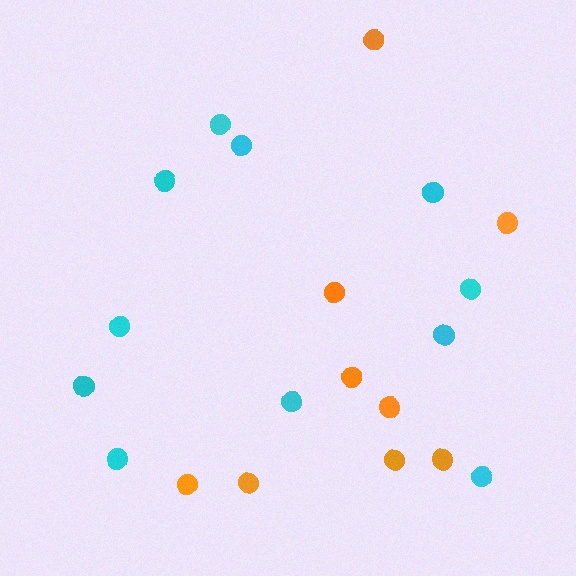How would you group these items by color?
There are 2 groups: one group of cyan circles (11) and one group of orange circles (9).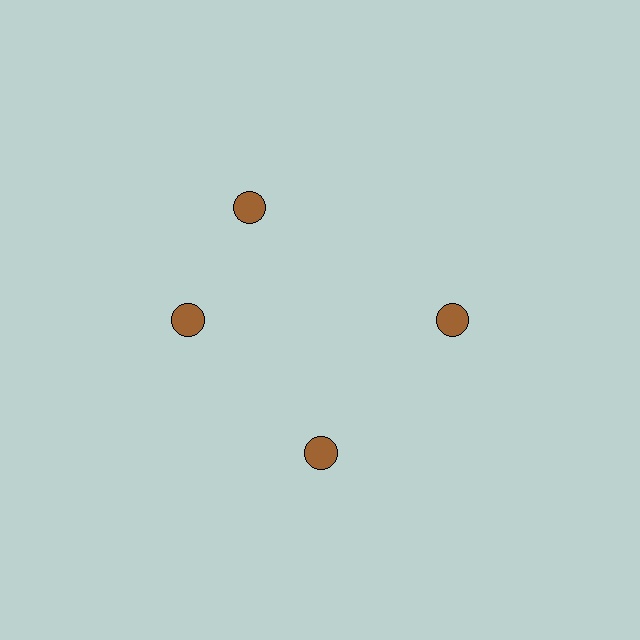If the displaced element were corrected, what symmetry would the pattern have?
It would have 4-fold rotational symmetry — the pattern would map onto itself every 90 degrees.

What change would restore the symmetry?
The symmetry would be restored by rotating it back into even spacing with its neighbors so that all 4 circles sit at equal angles and equal distance from the center.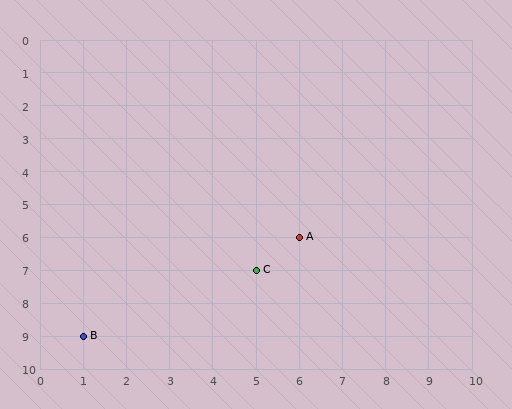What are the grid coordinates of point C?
Point C is at grid coordinates (5, 7).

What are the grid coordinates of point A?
Point A is at grid coordinates (6, 6).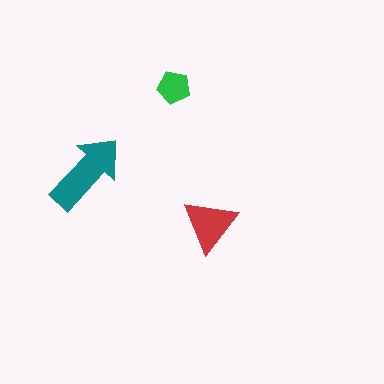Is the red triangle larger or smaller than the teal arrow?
Smaller.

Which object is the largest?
The teal arrow.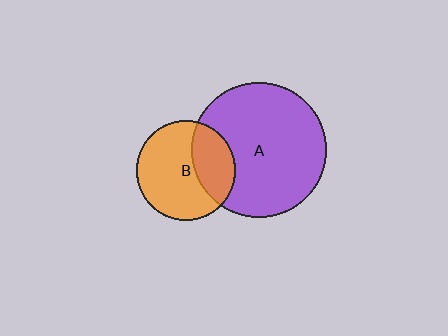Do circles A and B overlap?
Yes.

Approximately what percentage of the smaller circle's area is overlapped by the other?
Approximately 30%.